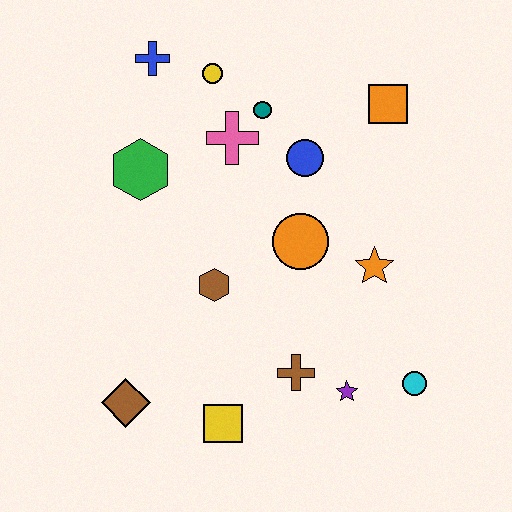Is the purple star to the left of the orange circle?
No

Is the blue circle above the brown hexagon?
Yes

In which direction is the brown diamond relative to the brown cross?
The brown diamond is to the left of the brown cross.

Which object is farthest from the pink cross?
The cyan circle is farthest from the pink cross.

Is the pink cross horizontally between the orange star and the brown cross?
No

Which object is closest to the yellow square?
The brown cross is closest to the yellow square.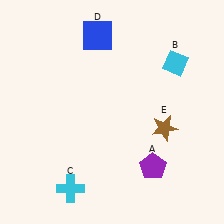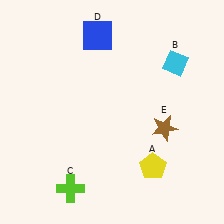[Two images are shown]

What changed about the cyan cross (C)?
In Image 1, C is cyan. In Image 2, it changed to lime.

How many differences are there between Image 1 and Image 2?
There are 2 differences between the two images.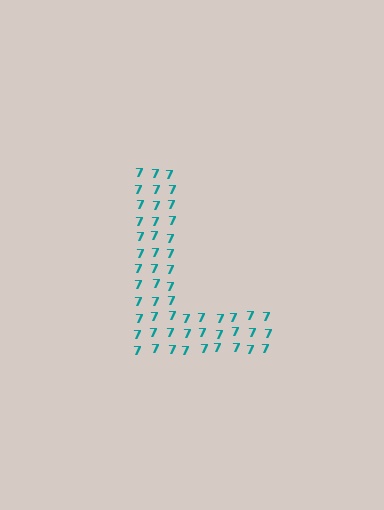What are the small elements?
The small elements are digit 7's.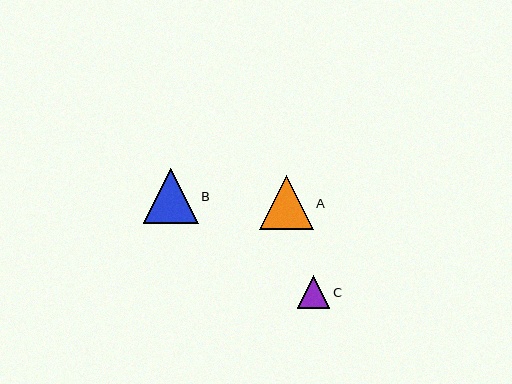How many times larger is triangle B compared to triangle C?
Triangle B is approximately 1.7 times the size of triangle C.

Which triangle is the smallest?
Triangle C is the smallest with a size of approximately 32 pixels.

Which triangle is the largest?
Triangle B is the largest with a size of approximately 54 pixels.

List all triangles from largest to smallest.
From largest to smallest: B, A, C.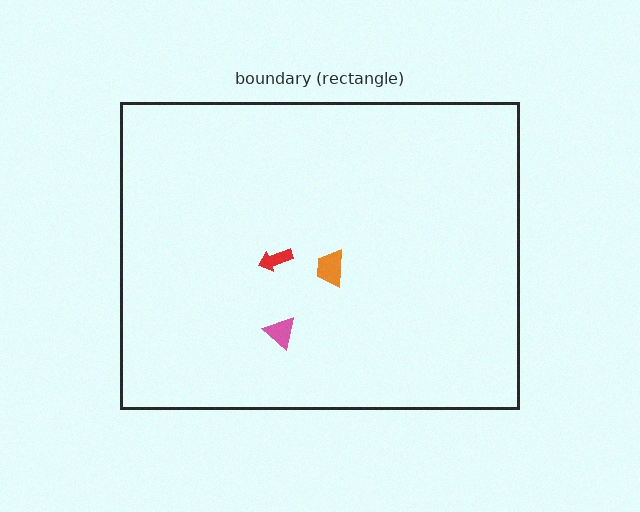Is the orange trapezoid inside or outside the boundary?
Inside.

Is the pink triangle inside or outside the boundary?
Inside.